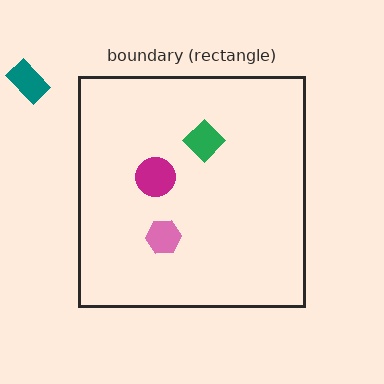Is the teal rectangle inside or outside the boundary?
Outside.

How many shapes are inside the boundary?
3 inside, 1 outside.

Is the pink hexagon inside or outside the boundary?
Inside.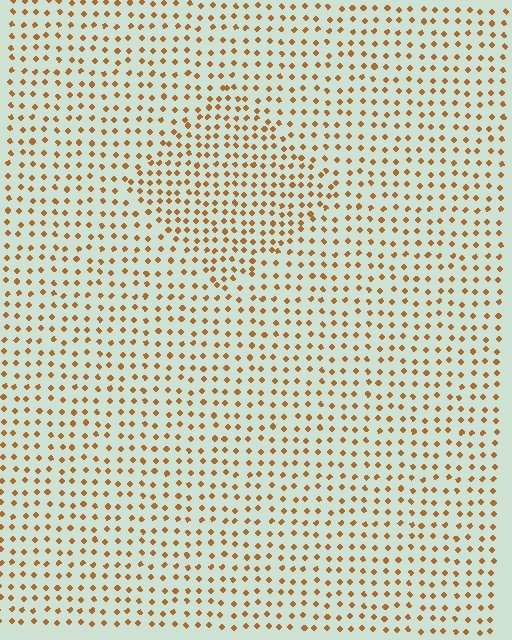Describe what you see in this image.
The image contains small brown elements arranged at two different densities. A diamond-shaped region is visible where the elements are more densely packed than the surrounding area.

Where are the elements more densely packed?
The elements are more densely packed inside the diamond boundary.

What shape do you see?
I see a diamond.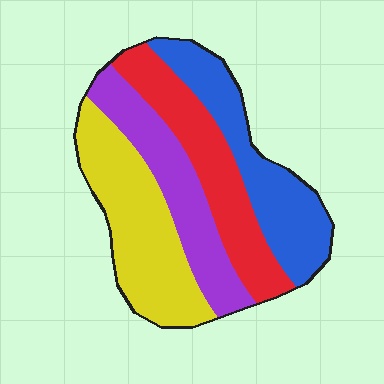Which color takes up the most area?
Yellow, at roughly 30%.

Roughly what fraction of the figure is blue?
Blue takes up about one quarter (1/4) of the figure.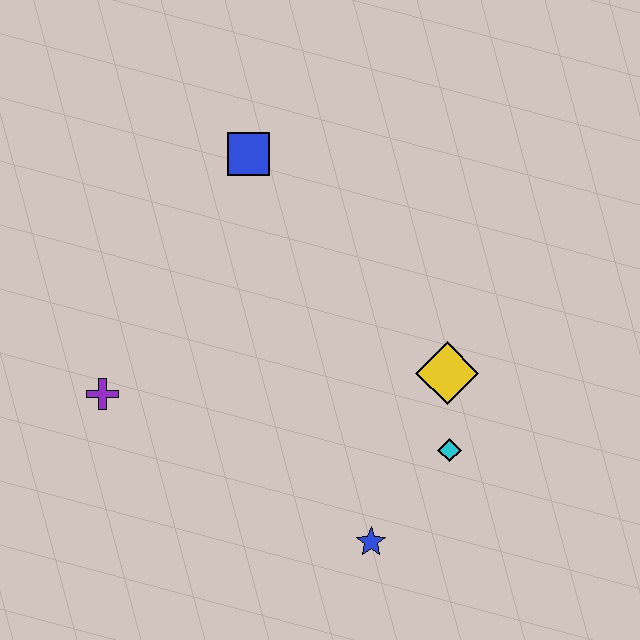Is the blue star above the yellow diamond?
No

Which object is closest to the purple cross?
The blue square is closest to the purple cross.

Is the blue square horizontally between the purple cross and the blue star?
Yes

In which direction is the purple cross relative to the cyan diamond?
The purple cross is to the left of the cyan diamond.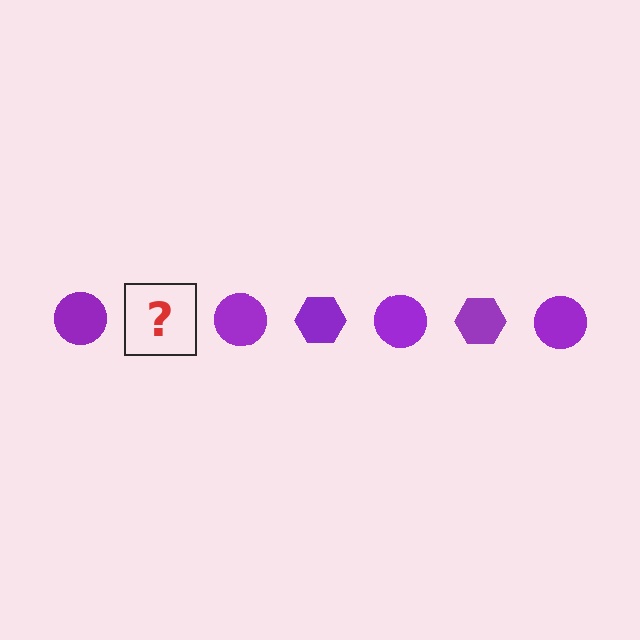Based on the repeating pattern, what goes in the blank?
The blank should be a purple hexagon.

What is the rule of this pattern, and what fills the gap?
The rule is that the pattern cycles through circle, hexagon shapes in purple. The gap should be filled with a purple hexagon.